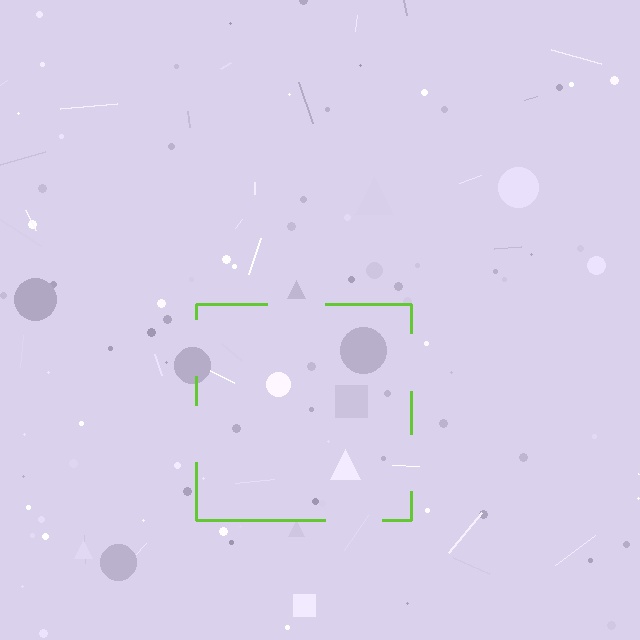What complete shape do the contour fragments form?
The contour fragments form a square.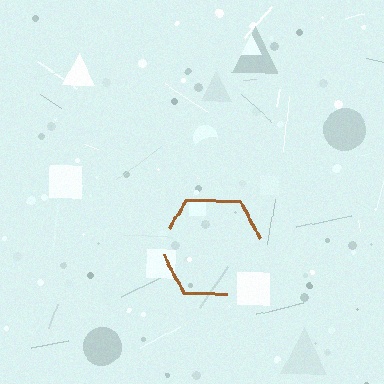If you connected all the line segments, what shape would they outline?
They would outline a hexagon.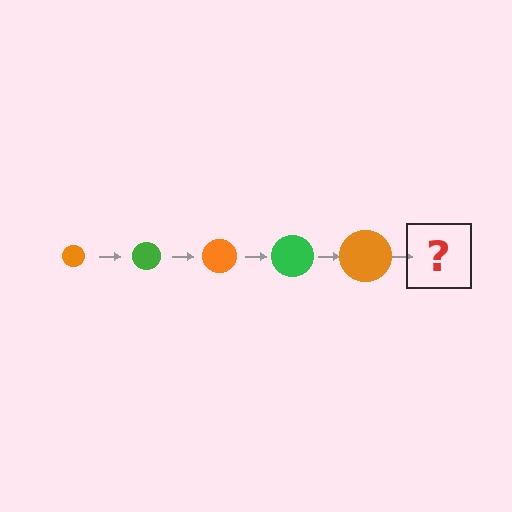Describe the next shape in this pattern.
It should be a green circle, larger than the previous one.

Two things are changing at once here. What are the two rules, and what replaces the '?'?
The two rules are that the circle grows larger each step and the color cycles through orange and green. The '?' should be a green circle, larger than the previous one.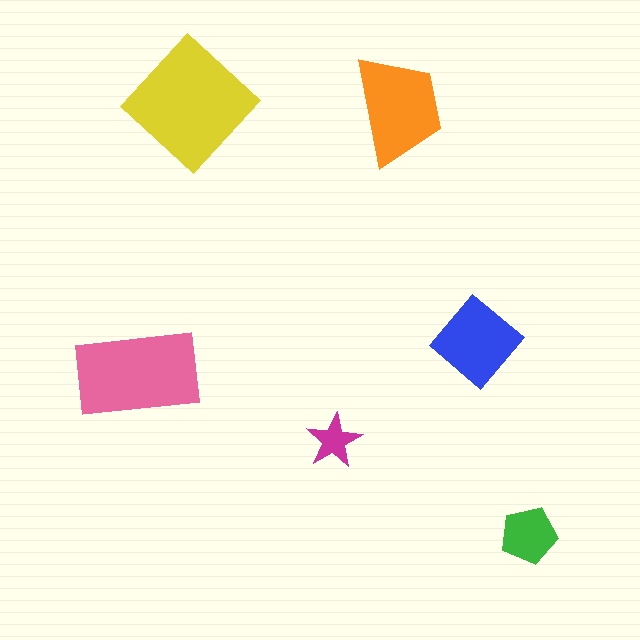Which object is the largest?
The yellow diamond.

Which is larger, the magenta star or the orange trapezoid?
The orange trapezoid.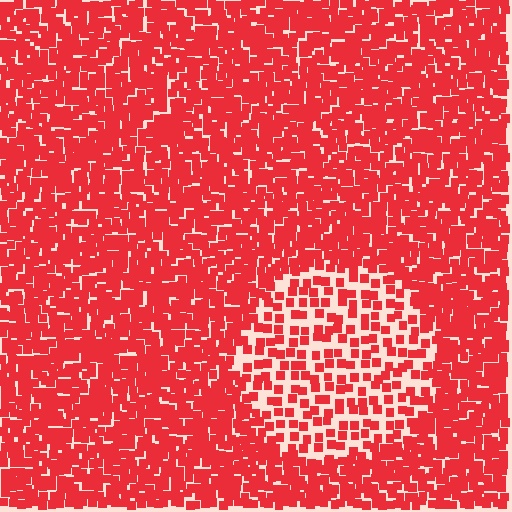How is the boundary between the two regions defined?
The boundary is defined by a change in element density (approximately 2.2x ratio). All elements are the same color, size, and shape.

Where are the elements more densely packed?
The elements are more densely packed outside the circle boundary.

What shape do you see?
I see a circle.